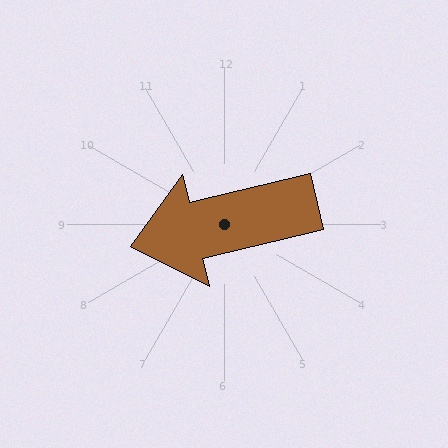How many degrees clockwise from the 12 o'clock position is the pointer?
Approximately 257 degrees.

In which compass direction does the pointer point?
West.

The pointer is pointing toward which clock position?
Roughly 9 o'clock.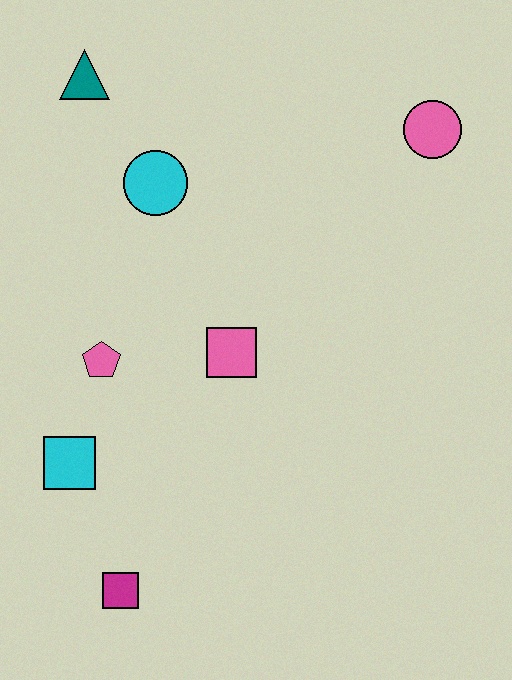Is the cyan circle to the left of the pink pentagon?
No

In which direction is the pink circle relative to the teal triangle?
The pink circle is to the right of the teal triangle.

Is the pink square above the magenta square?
Yes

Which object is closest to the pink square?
The pink pentagon is closest to the pink square.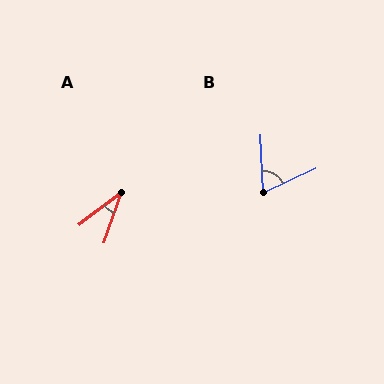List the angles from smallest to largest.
A (33°), B (67°).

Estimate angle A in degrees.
Approximately 33 degrees.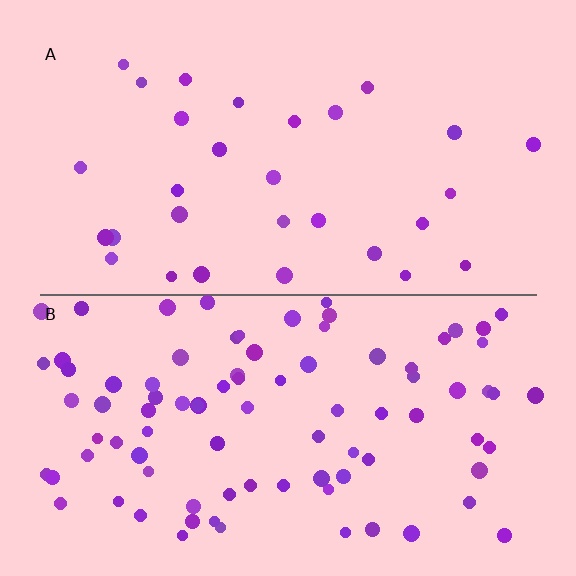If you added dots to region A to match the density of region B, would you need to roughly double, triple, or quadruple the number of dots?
Approximately triple.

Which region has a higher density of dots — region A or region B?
B (the bottom).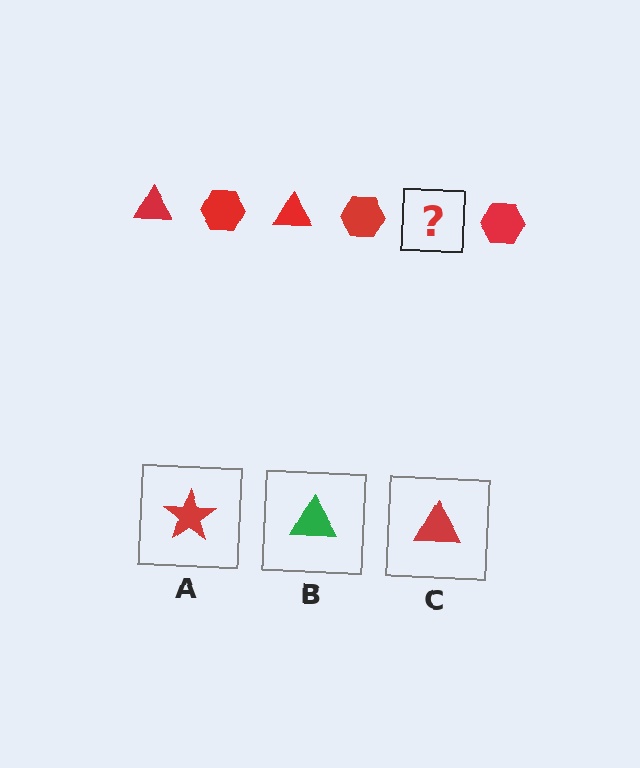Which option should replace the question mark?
Option C.